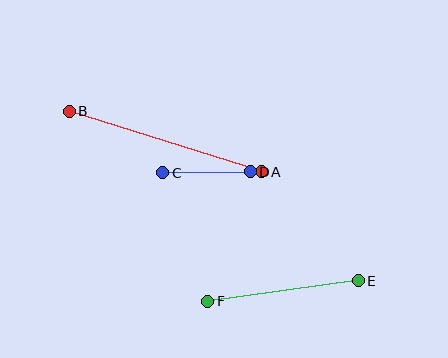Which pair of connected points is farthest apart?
Points A and B are farthest apart.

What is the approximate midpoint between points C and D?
The midpoint is at approximately (207, 172) pixels.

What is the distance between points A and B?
The distance is approximately 202 pixels.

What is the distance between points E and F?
The distance is approximately 152 pixels.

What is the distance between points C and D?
The distance is approximately 88 pixels.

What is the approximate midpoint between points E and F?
The midpoint is at approximately (283, 291) pixels.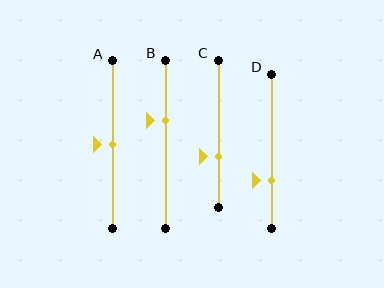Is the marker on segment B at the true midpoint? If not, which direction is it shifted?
No, the marker on segment B is shifted upward by about 14% of the segment length.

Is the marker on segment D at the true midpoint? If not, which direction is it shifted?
No, the marker on segment D is shifted downward by about 19% of the segment length.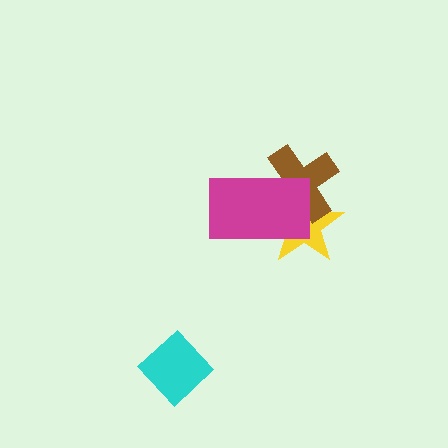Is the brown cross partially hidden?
Yes, it is partially covered by another shape.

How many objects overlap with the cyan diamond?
0 objects overlap with the cyan diamond.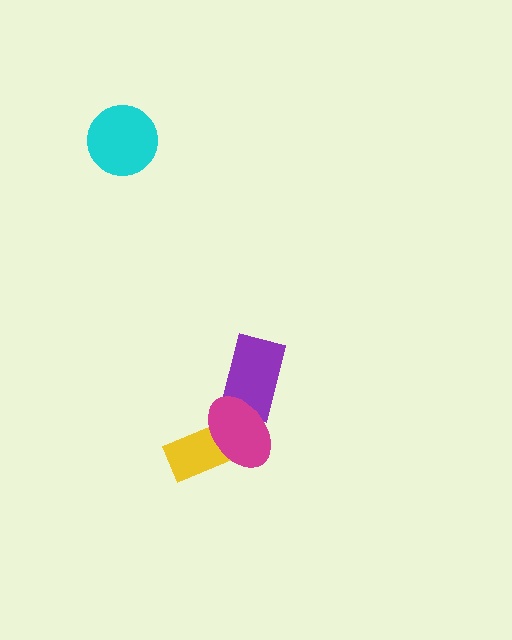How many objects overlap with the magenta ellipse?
2 objects overlap with the magenta ellipse.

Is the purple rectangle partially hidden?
Yes, it is partially covered by another shape.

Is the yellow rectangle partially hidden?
Yes, it is partially covered by another shape.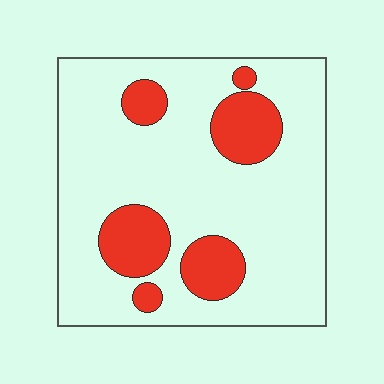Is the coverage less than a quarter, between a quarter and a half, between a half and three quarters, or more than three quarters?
Less than a quarter.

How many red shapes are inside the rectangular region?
6.